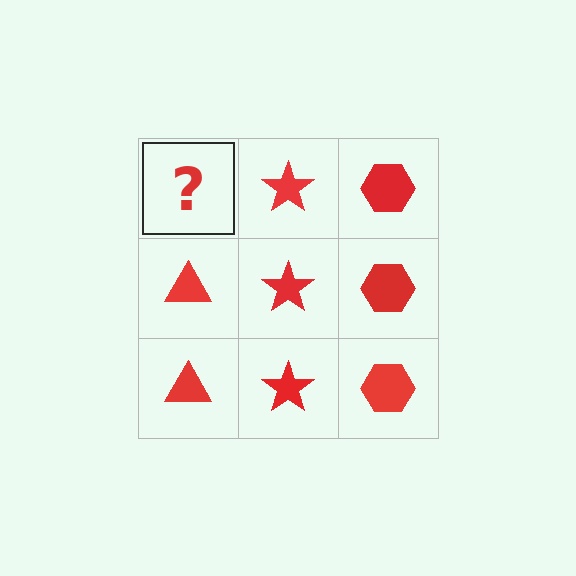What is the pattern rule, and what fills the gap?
The rule is that each column has a consistent shape. The gap should be filled with a red triangle.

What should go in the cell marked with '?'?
The missing cell should contain a red triangle.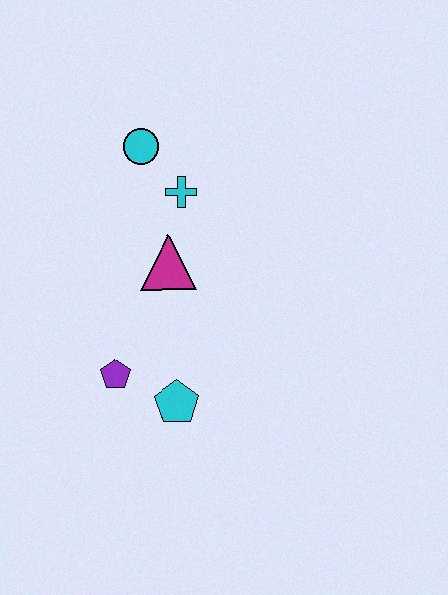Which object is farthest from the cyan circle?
The cyan pentagon is farthest from the cyan circle.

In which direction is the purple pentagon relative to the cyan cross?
The purple pentagon is below the cyan cross.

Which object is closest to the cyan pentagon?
The purple pentagon is closest to the cyan pentagon.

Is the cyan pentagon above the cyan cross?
No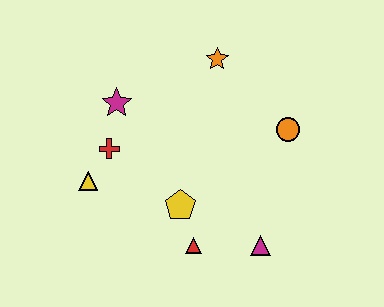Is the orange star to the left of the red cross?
No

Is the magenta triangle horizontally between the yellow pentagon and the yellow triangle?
No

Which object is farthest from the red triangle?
The orange star is farthest from the red triangle.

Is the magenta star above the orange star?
No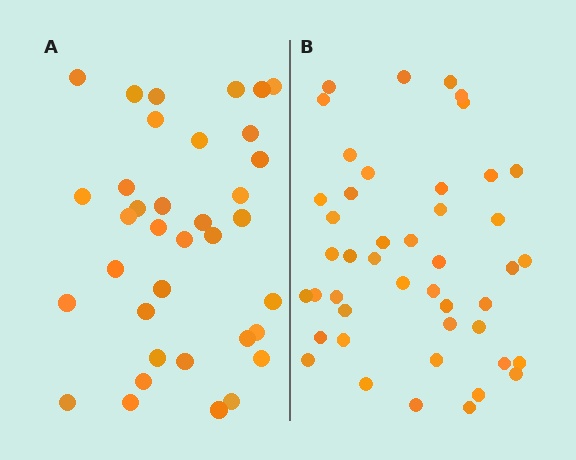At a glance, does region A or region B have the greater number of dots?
Region B (the right region) has more dots.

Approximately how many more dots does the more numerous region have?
Region B has roughly 8 or so more dots than region A.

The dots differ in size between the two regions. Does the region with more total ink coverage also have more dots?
No. Region A has more total ink coverage because its dots are larger, but region B actually contains more individual dots. Total area can be misleading — the number of items is what matters here.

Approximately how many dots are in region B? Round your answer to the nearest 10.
About 40 dots. (The exact count is 45, which rounds to 40.)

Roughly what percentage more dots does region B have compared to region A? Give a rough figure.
About 25% more.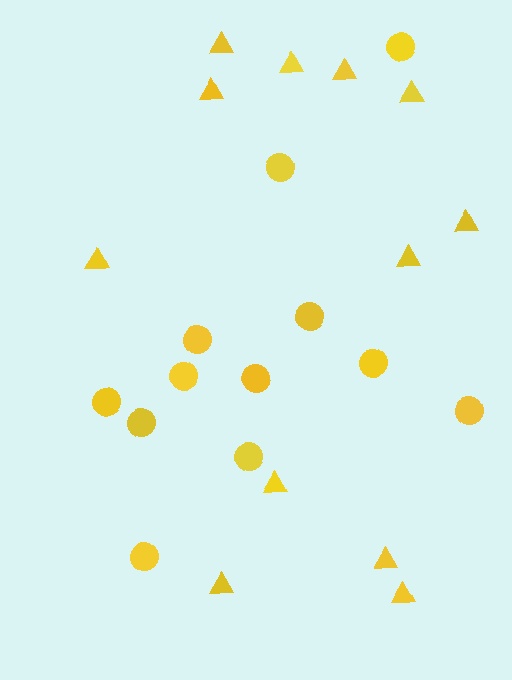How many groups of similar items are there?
There are 2 groups: one group of circles (12) and one group of triangles (12).